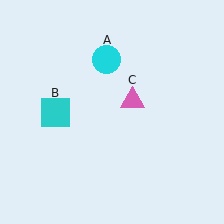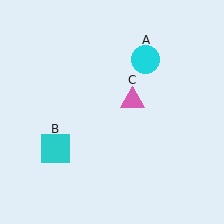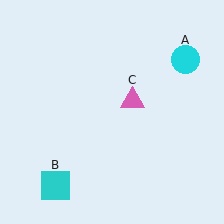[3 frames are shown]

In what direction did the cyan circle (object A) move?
The cyan circle (object A) moved right.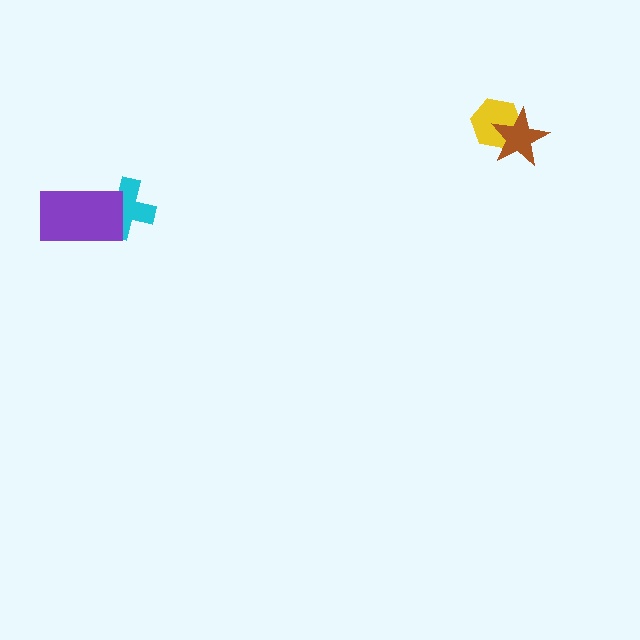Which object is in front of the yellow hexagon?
The brown star is in front of the yellow hexagon.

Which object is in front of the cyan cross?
The purple rectangle is in front of the cyan cross.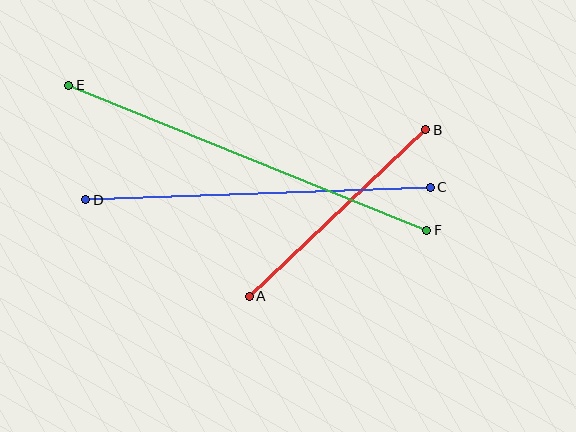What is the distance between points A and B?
The distance is approximately 242 pixels.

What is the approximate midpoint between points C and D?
The midpoint is at approximately (258, 194) pixels.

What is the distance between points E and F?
The distance is approximately 386 pixels.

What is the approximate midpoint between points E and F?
The midpoint is at approximately (248, 158) pixels.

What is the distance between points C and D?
The distance is approximately 345 pixels.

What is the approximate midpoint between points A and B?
The midpoint is at approximately (338, 213) pixels.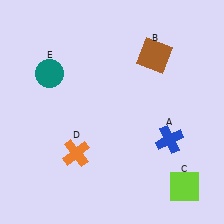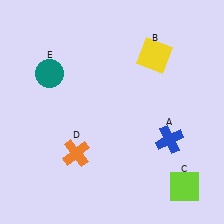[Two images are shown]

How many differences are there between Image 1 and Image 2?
There is 1 difference between the two images.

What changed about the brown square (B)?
In Image 1, B is brown. In Image 2, it changed to yellow.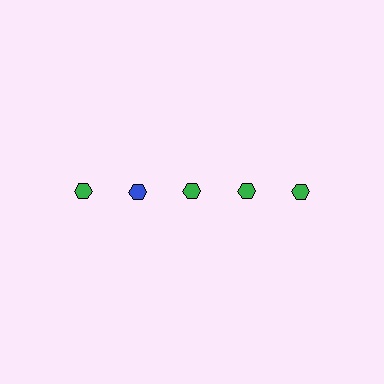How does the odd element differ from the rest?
It has a different color: blue instead of green.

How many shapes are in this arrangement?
There are 5 shapes arranged in a grid pattern.